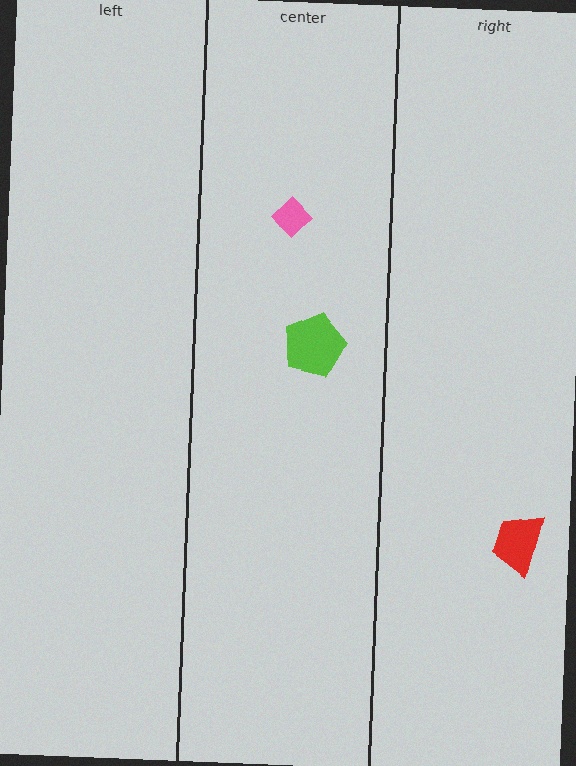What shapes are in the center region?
The lime pentagon, the pink diamond.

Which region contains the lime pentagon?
The center region.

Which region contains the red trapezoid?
The right region.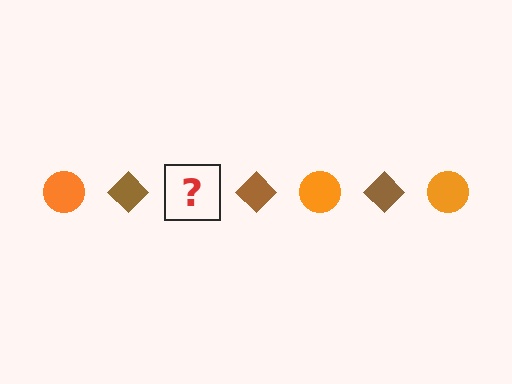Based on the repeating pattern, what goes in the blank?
The blank should be an orange circle.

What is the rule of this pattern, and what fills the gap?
The rule is that the pattern alternates between orange circle and brown diamond. The gap should be filled with an orange circle.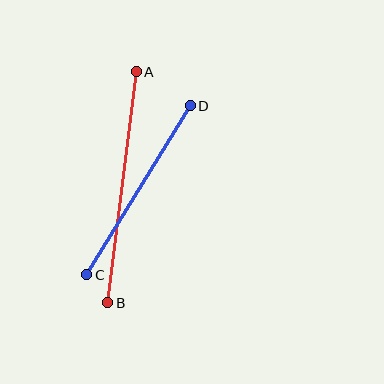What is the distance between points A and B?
The distance is approximately 233 pixels.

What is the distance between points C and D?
The distance is approximately 198 pixels.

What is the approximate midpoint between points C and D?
The midpoint is at approximately (138, 190) pixels.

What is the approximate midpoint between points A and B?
The midpoint is at approximately (122, 187) pixels.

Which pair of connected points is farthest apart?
Points A and B are farthest apart.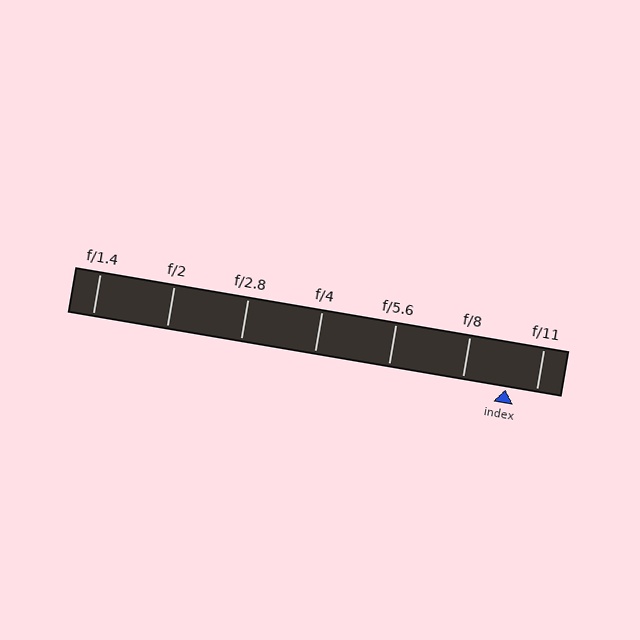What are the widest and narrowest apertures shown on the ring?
The widest aperture shown is f/1.4 and the narrowest is f/11.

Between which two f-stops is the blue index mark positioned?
The index mark is between f/8 and f/11.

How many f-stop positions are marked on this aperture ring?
There are 7 f-stop positions marked.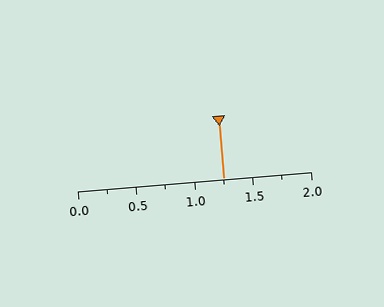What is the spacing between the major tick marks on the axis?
The major ticks are spaced 0.5 apart.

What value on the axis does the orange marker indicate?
The marker indicates approximately 1.25.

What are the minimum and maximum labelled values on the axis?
The axis runs from 0.0 to 2.0.